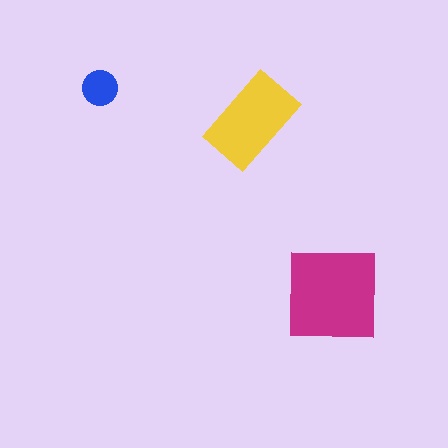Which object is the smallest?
The blue circle.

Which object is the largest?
The magenta square.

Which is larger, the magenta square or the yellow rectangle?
The magenta square.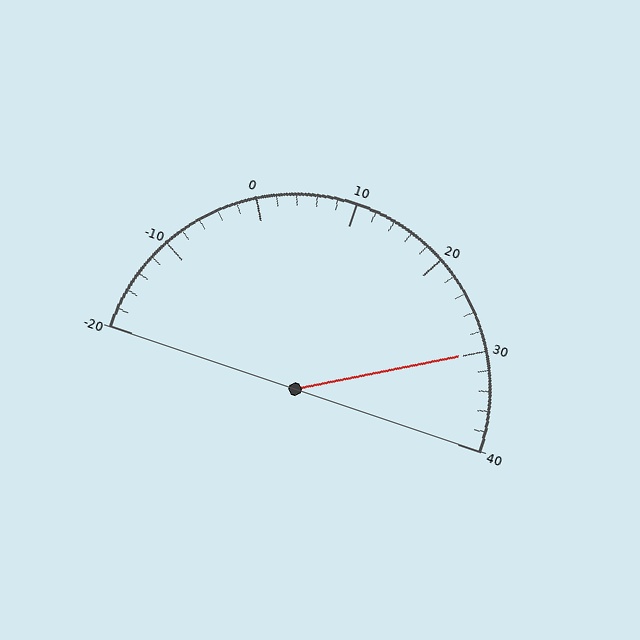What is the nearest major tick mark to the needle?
The nearest major tick mark is 30.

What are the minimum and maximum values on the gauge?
The gauge ranges from -20 to 40.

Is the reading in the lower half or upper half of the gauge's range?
The reading is in the upper half of the range (-20 to 40).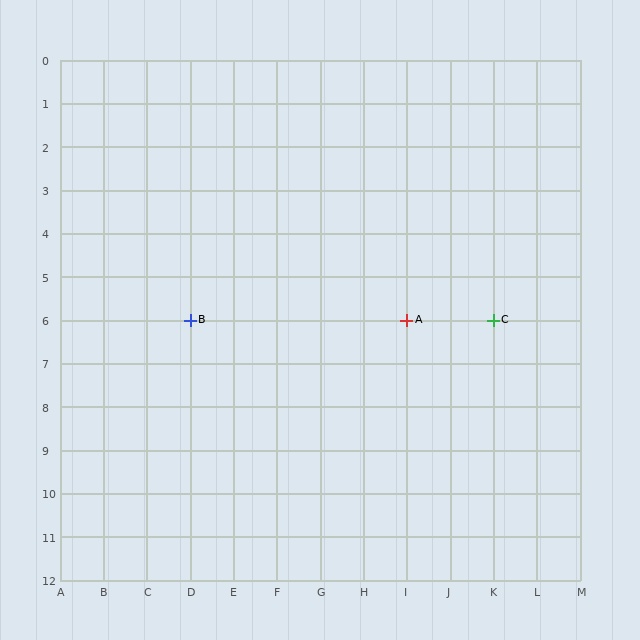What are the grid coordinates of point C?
Point C is at grid coordinates (K, 6).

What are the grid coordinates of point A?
Point A is at grid coordinates (I, 6).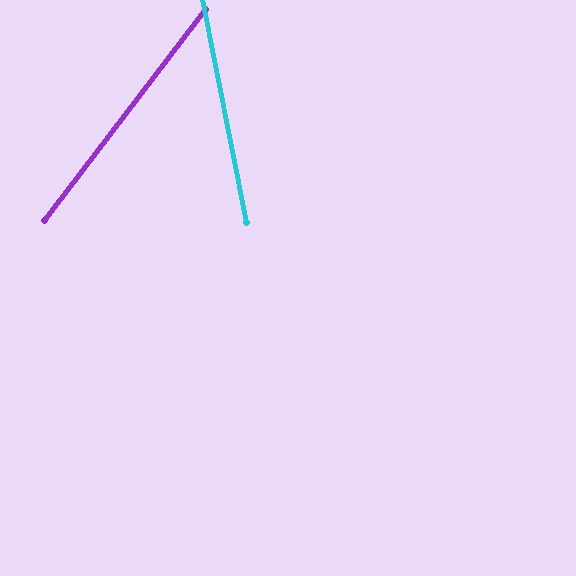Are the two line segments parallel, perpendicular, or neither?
Neither parallel nor perpendicular — they differ by about 48°.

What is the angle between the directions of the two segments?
Approximately 48 degrees.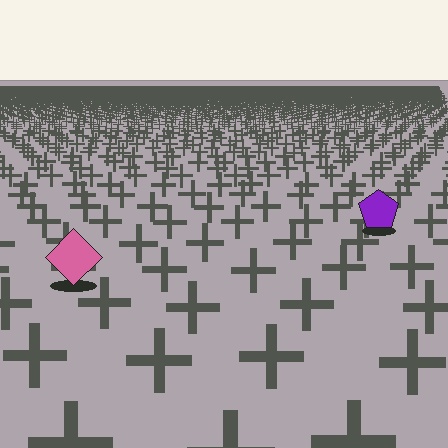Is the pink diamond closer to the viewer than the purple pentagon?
Yes. The pink diamond is closer — you can tell from the texture gradient: the ground texture is coarser near it.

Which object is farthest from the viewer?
The purple pentagon is farthest from the viewer. It appears smaller and the ground texture around it is denser.